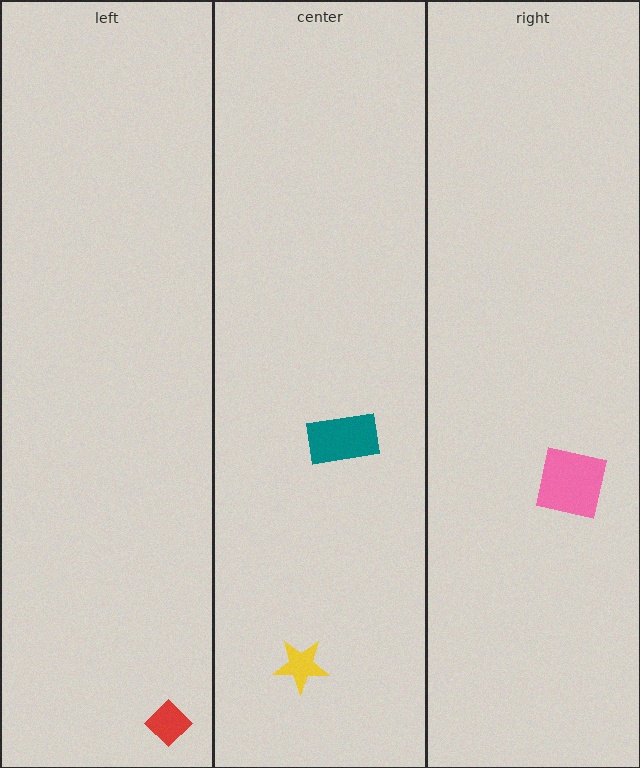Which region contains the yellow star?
The center region.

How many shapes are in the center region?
2.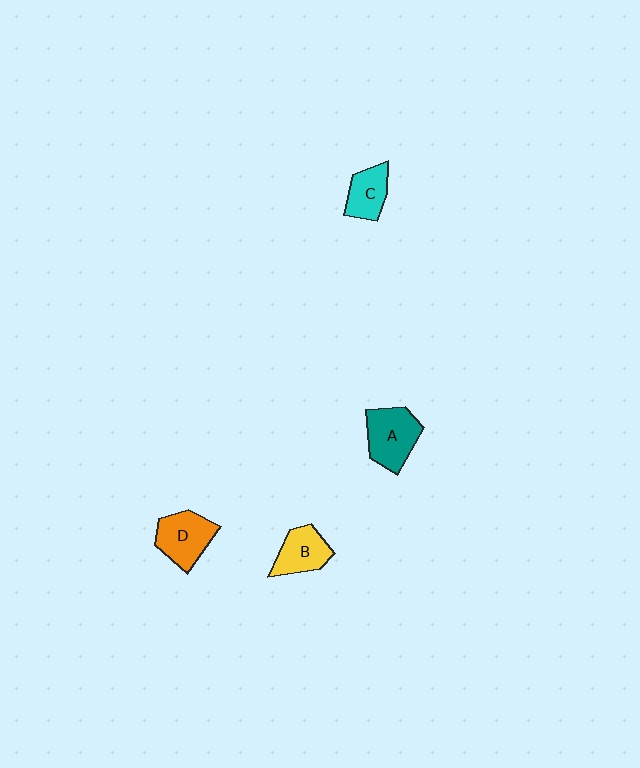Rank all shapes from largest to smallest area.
From largest to smallest: A (teal), D (orange), B (yellow), C (cyan).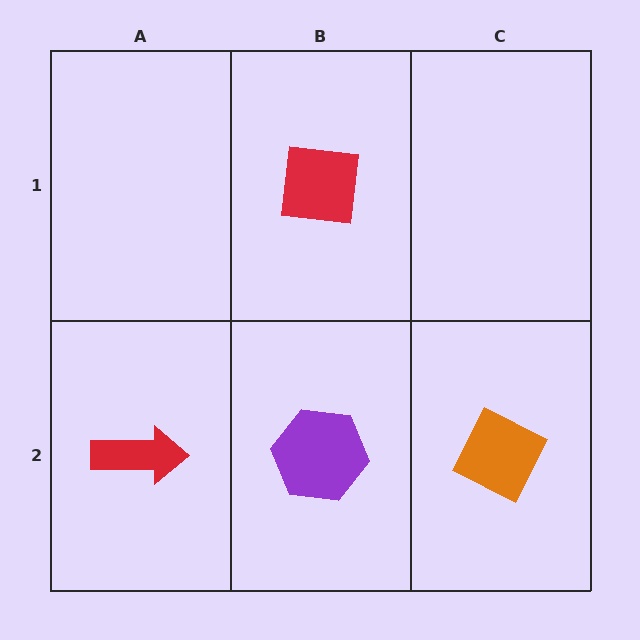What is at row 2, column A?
A red arrow.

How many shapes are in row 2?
3 shapes.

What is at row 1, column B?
A red square.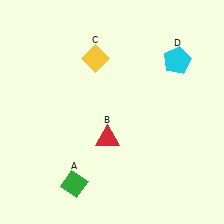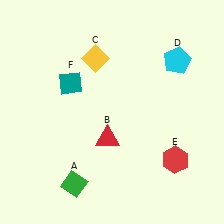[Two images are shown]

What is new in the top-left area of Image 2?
A teal diamond (F) was added in the top-left area of Image 2.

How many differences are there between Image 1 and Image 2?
There are 2 differences between the two images.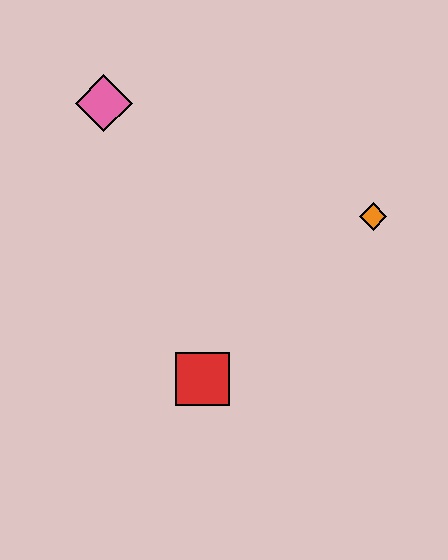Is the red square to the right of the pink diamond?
Yes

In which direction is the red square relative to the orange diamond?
The red square is to the left of the orange diamond.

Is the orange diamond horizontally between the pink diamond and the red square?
No